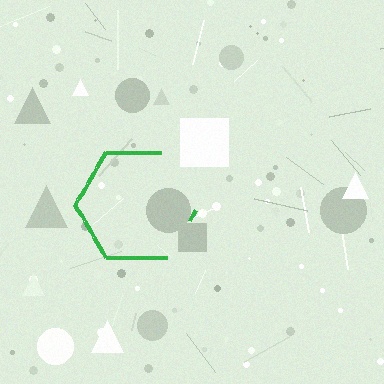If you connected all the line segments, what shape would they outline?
They would outline a hexagon.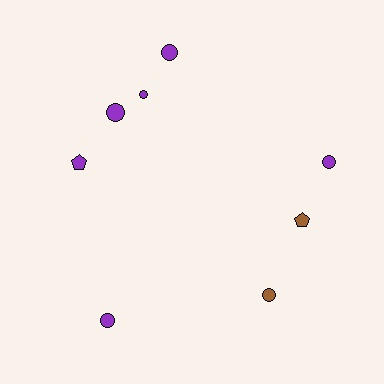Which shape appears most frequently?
Circle, with 6 objects.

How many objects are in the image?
There are 8 objects.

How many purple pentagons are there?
There is 1 purple pentagon.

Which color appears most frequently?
Purple, with 6 objects.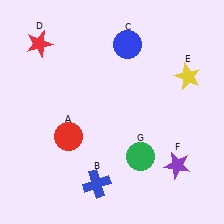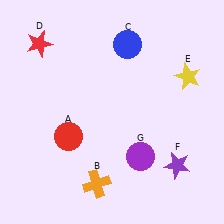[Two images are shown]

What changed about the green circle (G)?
In Image 1, G is green. In Image 2, it changed to purple.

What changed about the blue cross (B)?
In Image 1, B is blue. In Image 2, it changed to orange.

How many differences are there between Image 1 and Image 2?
There are 2 differences between the two images.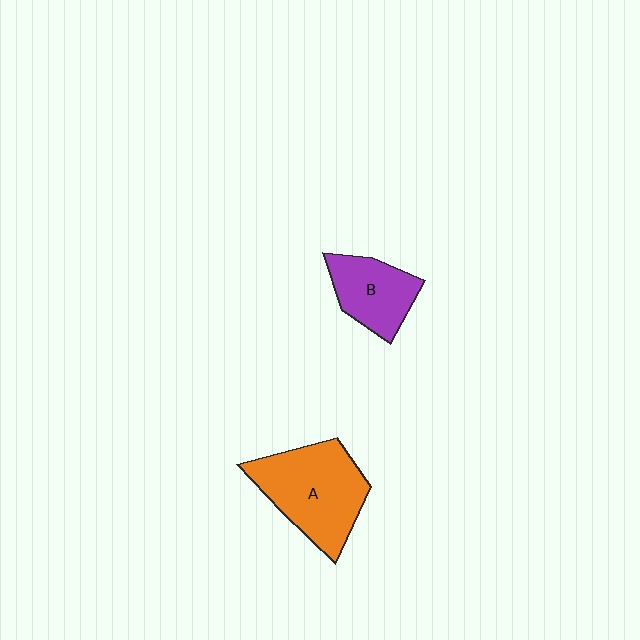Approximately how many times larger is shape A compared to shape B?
Approximately 1.6 times.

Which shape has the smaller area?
Shape B (purple).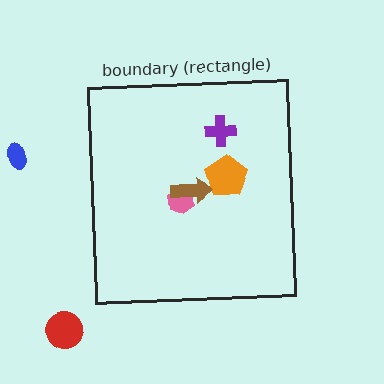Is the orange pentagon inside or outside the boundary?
Inside.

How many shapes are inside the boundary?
4 inside, 2 outside.